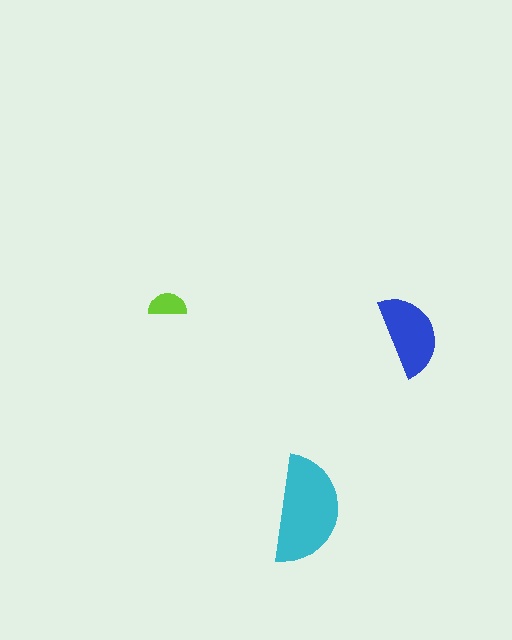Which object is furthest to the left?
The lime semicircle is leftmost.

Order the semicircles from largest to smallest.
the cyan one, the blue one, the lime one.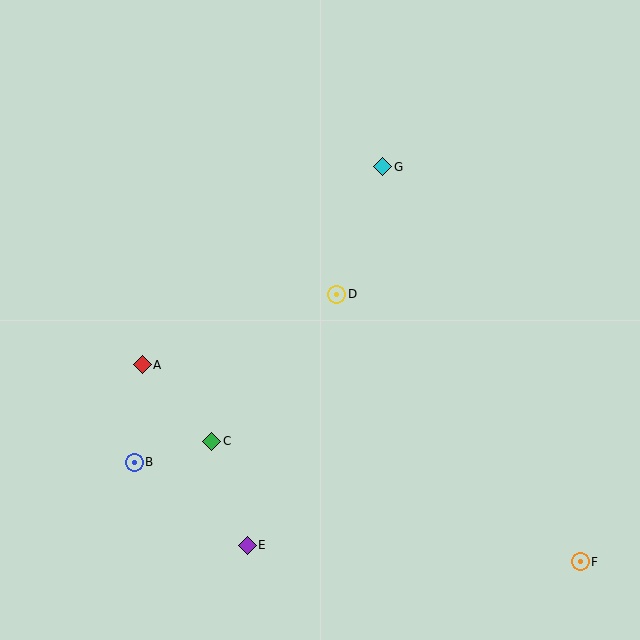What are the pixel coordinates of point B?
Point B is at (134, 463).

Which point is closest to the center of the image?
Point D at (337, 294) is closest to the center.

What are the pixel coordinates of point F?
Point F is at (580, 562).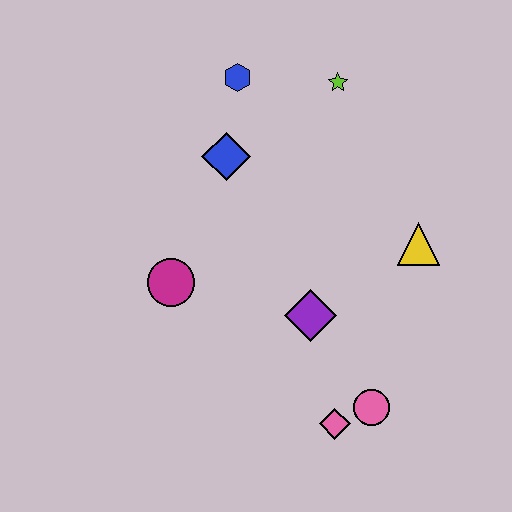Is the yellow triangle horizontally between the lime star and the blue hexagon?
No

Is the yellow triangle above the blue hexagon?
No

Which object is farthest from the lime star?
The pink diamond is farthest from the lime star.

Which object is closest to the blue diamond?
The blue hexagon is closest to the blue diamond.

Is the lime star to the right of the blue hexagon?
Yes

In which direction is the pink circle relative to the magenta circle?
The pink circle is to the right of the magenta circle.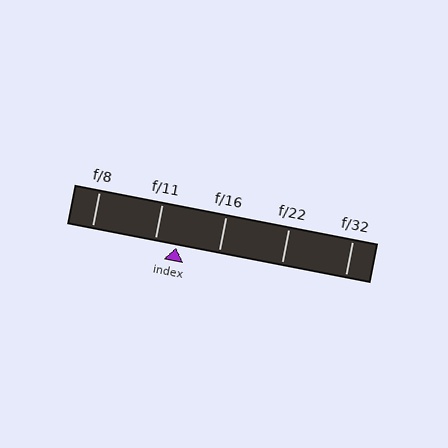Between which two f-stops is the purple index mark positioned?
The index mark is between f/11 and f/16.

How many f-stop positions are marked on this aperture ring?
There are 5 f-stop positions marked.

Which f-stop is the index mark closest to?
The index mark is closest to f/11.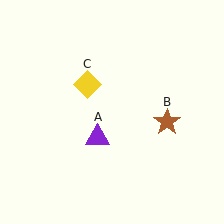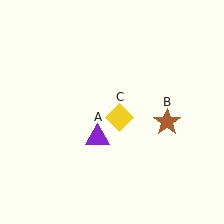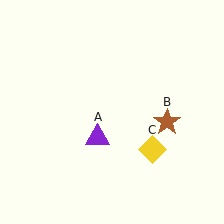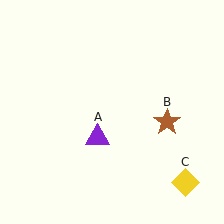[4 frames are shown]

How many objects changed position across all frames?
1 object changed position: yellow diamond (object C).